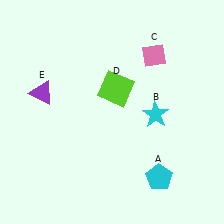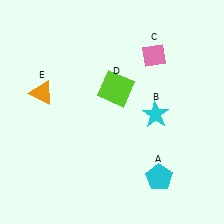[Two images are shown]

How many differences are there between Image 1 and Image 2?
There is 1 difference between the two images.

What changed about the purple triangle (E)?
In Image 1, E is purple. In Image 2, it changed to orange.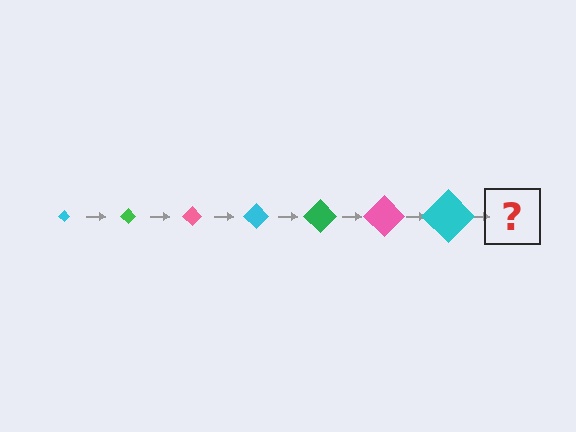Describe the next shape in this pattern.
It should be a green diamond, larger than the previous one.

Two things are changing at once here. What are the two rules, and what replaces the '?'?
The two rules are that the diamond grows larger each step and the color cycles through cyan, green, and pink. The '?' should be a green diamond, larger than the previous one.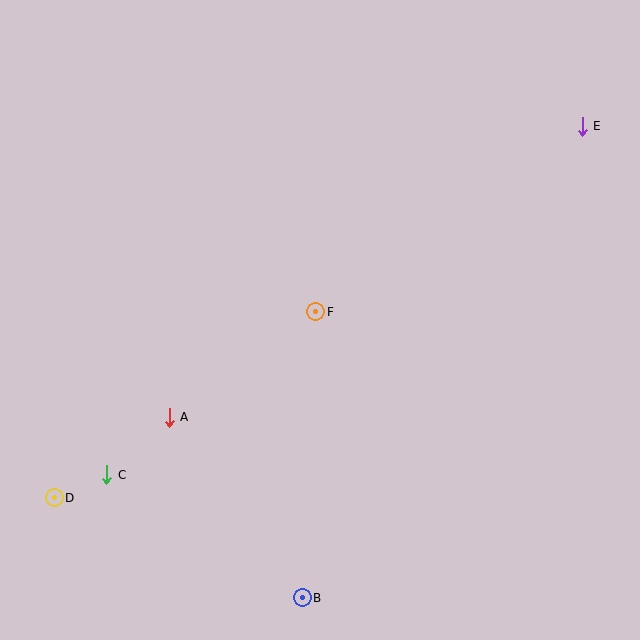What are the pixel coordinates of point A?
Point A is at (169, 417).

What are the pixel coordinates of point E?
Point E is at (582, 126).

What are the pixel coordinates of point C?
Point C is at (107, 475).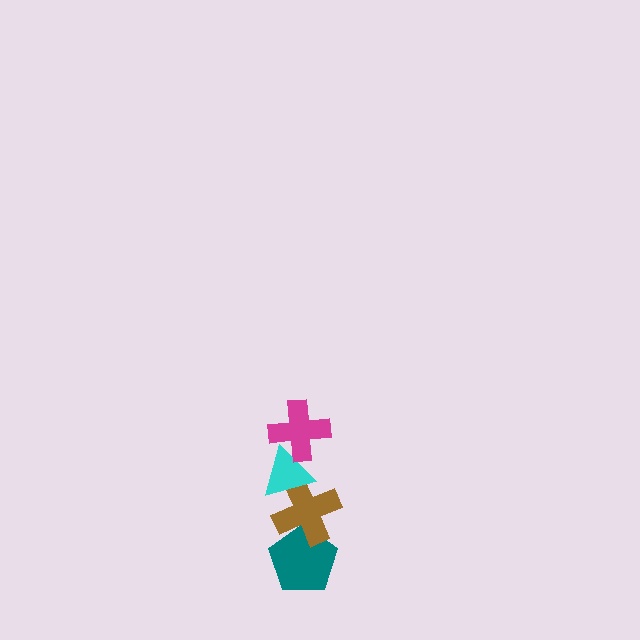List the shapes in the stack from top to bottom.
From top to bottom: the magenta cross, the cyan triangle, the brown cross, the teal pentagon.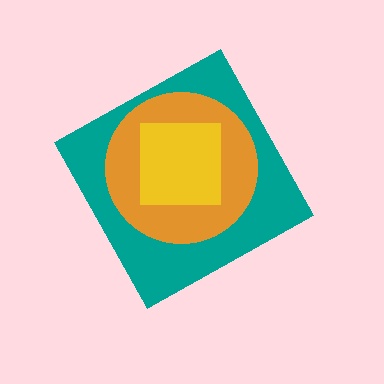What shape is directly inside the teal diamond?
The orange circle.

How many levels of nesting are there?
3.